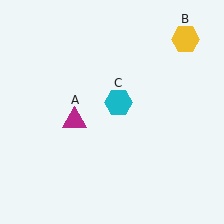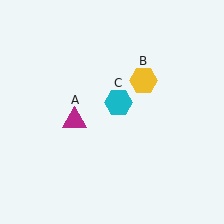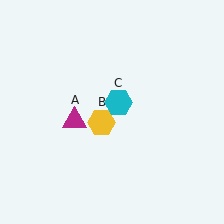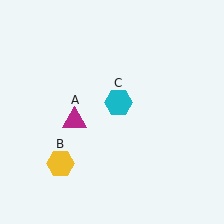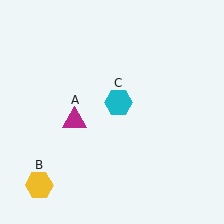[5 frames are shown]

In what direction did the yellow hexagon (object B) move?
The yellow hexagon (object B) moved down and to the left.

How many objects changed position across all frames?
1 object changed position: yellow hexagon (object B).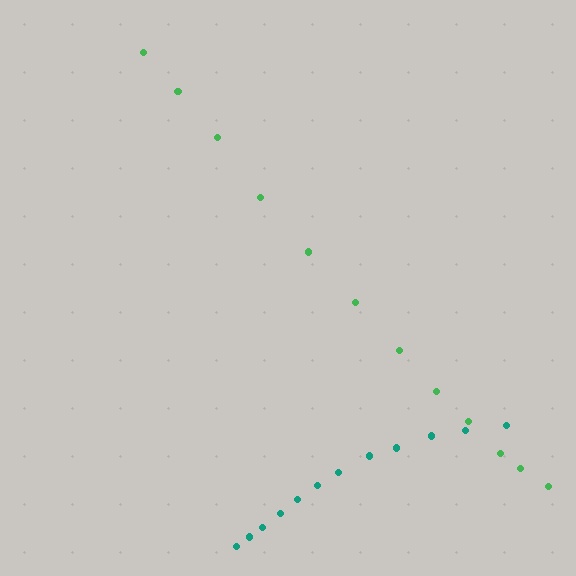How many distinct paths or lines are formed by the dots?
There are 2 distinct paths.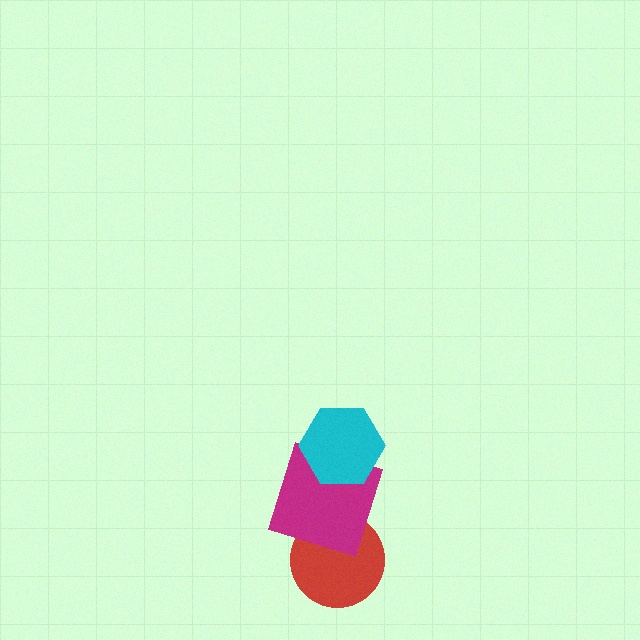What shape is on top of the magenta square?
The cyan hexagon is on top of the magenta square.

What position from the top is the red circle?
The red circle is 3rd from the top.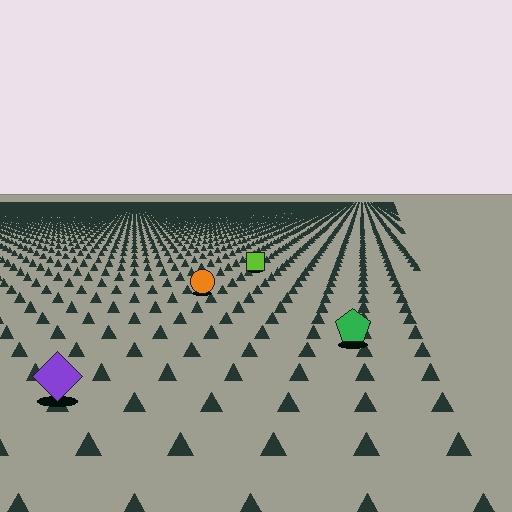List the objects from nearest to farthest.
From nearest to farthest: the purple diamond, the green pentagon, the orange circle, the lime square.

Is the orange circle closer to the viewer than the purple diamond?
No. The purple diamond is closer — you can tell from the texture gradient: the ground texture is coarser near it.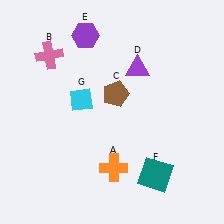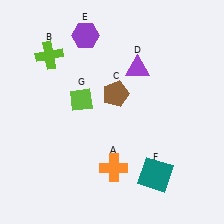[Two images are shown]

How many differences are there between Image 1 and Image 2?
There are 2 differences between the two images.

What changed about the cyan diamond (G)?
In Image 1, G is cyan. In Image 2, it changed to lime.